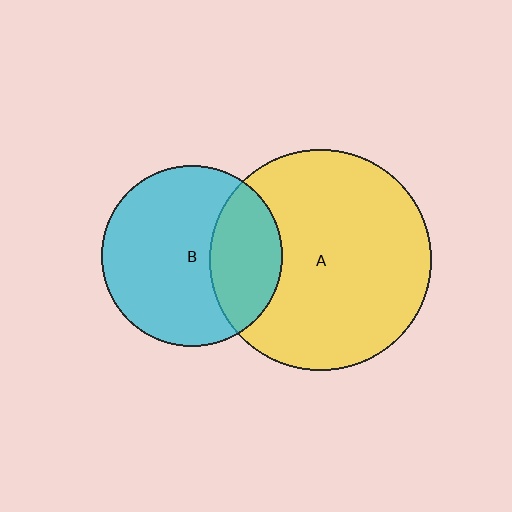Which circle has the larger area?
Circle A (yellow).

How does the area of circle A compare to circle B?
Approximately 1.5 times.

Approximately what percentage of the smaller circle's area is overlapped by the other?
Approximately 30%.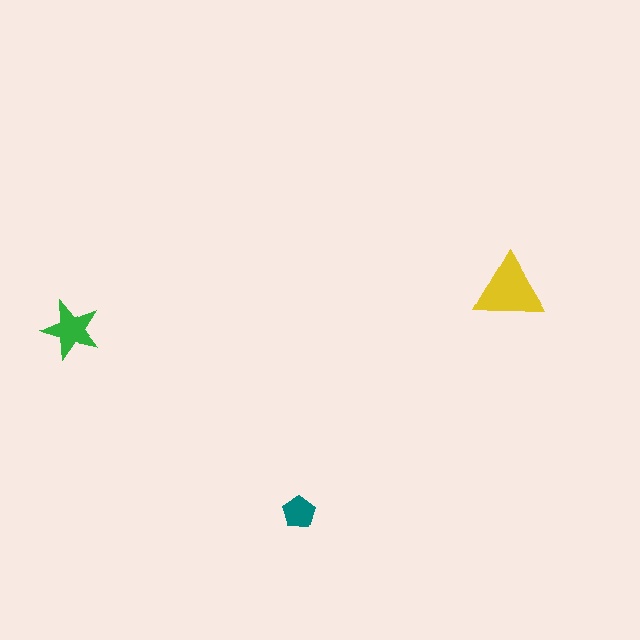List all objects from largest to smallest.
The yellow triangle, the green star, the teal pentagon.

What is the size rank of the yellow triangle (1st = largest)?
1st.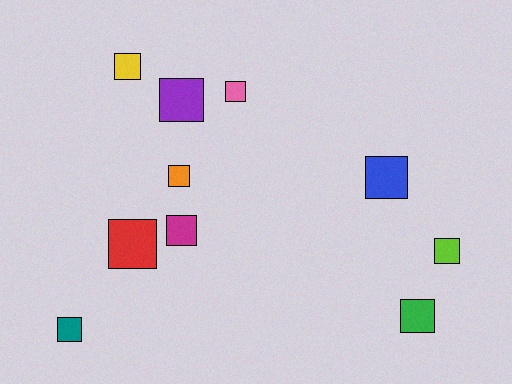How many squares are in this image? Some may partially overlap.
There are 10 squares.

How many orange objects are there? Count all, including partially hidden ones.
There is 1 orange object.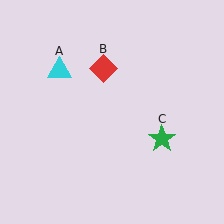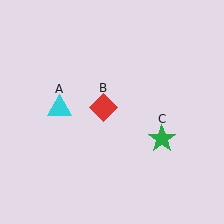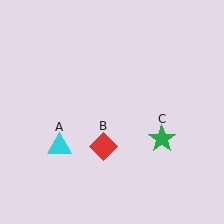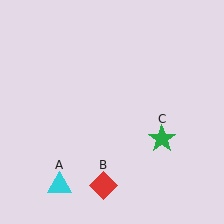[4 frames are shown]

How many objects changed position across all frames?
2 objects changed position: cyan triangle (object A), red diamond (object B).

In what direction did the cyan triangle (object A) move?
The cyan triangle (object A) moved down.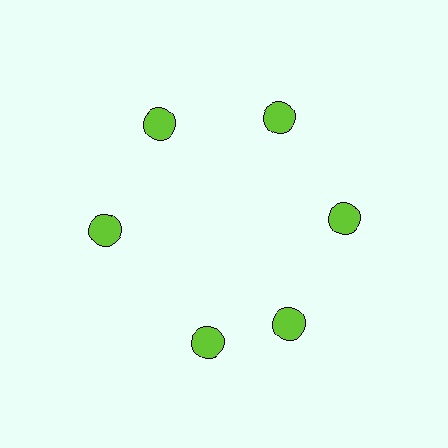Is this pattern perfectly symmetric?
No. The 6 lime circles are arranged in a ring, but one element near the 7 o'clock position is rotated out of alignment along the ring, breaking the 6-fold rotational symmetry.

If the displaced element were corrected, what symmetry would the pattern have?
It would have 6-fold rotational symmetry — the pattern would map onto itself every 60 degrees.